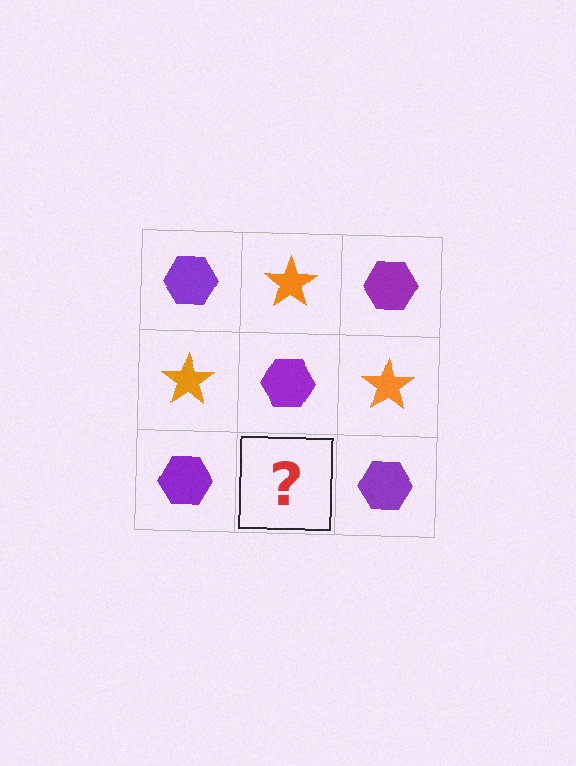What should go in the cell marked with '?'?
The missing cell should contain an orange star.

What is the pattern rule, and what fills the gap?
The rule is that it alternates purple hexagon and orange star in a checkerboard pattern. The gap should be filled with an orange star.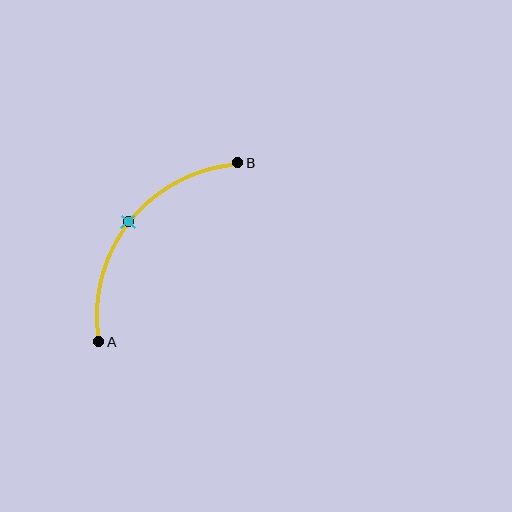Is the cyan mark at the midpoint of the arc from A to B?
Yes. The cyan mark lies on the arc at equal arc-length from both A and B — it is the arc midpoint.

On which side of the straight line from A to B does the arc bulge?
The arc bulges above and to the left of the straight line connecting A and B.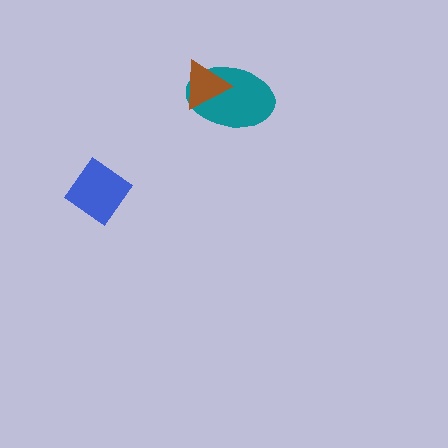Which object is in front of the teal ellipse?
The brown triangle is in front of the teal ellipse.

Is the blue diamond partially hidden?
No, no other shape covers it.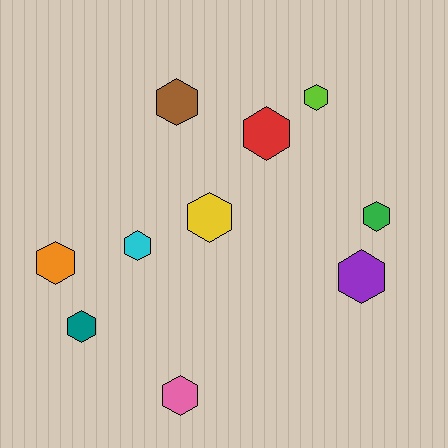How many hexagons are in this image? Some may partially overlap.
There are 10 hexagons.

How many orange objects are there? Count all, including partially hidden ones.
There is 1 orange object.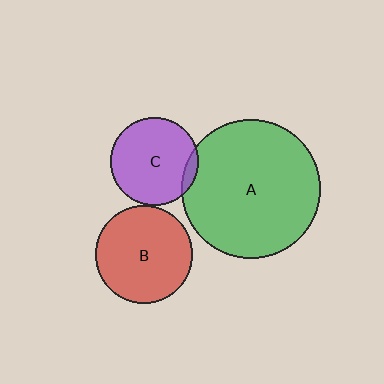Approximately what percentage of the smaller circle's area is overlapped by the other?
Approximately 5%.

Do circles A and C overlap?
Yes.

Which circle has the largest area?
Circle A (green).